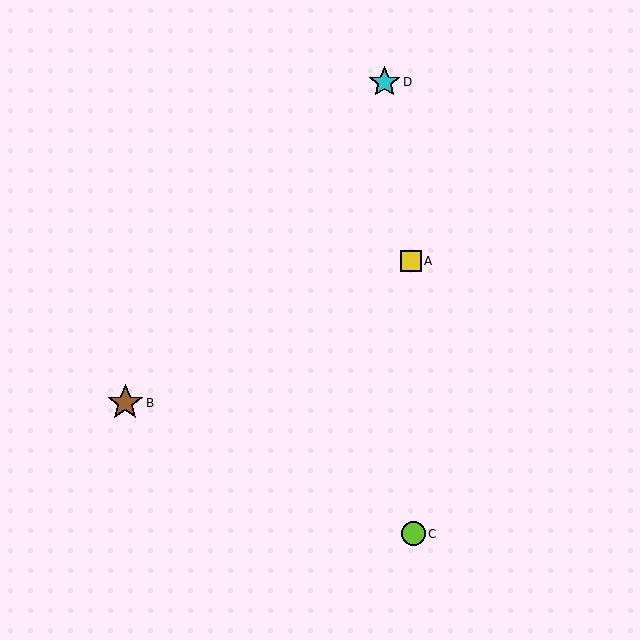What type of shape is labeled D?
Shape D is a cyan star.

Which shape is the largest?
The brown star (labeled B) is the largest.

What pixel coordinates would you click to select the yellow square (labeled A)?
Click at (411, 261) to select the yellow square A.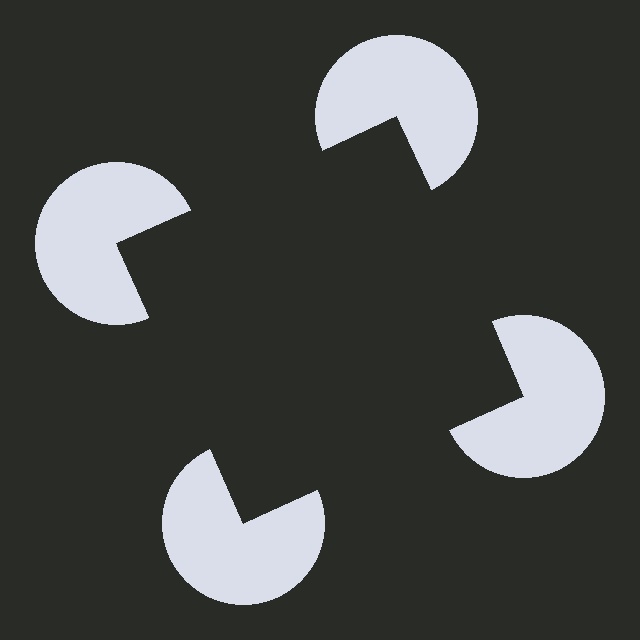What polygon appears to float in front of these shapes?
An illusory square — its edges are inferred from the aligned wedge cuts in the pac-man discs, not physically drawn.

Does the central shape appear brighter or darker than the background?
It typically appears slightly darker than the background, even though no actual brightness change is drawn.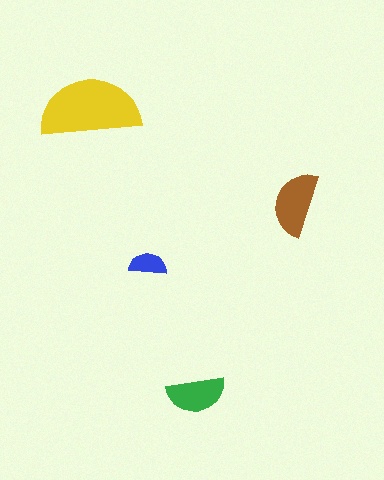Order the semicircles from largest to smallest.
the yellow one, the brown one, the green one, the blue one.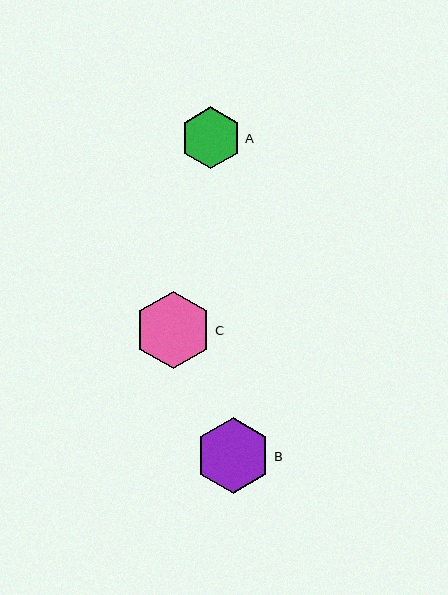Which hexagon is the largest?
Hexagon C is the largest with a size of approximately 77 pixels.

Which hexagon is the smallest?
Hexagon A is the smallest with a size of approximately 62 pixels.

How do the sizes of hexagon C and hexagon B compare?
Hexagon C and hexagon B are approximately the same size.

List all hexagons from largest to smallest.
From largest to smallest: C, B, A.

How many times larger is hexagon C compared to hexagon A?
Hexagon C is approximately 1.2 times the size of hexagon A.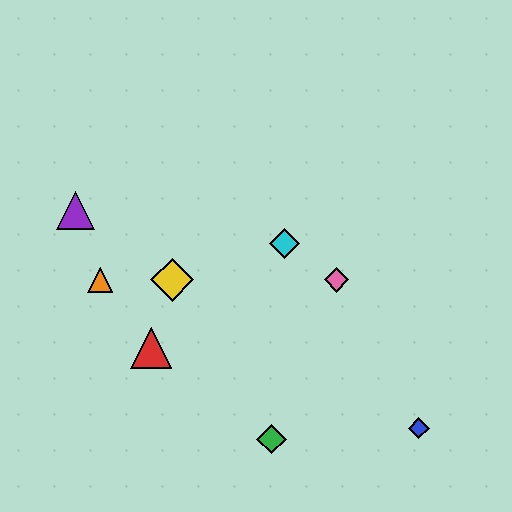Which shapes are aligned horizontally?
The yellow diamond, the orange triangle, the pink diamond are aligned horizontally.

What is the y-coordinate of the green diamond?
The green diamond is at y≈439.